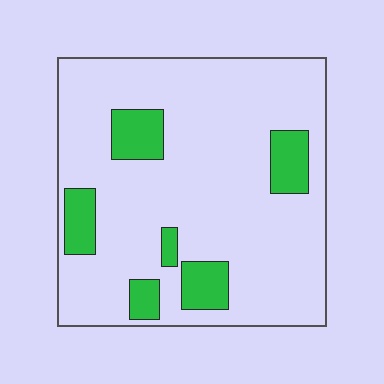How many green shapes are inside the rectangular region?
6.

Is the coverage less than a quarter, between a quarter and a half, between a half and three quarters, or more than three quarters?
Less than a quarter.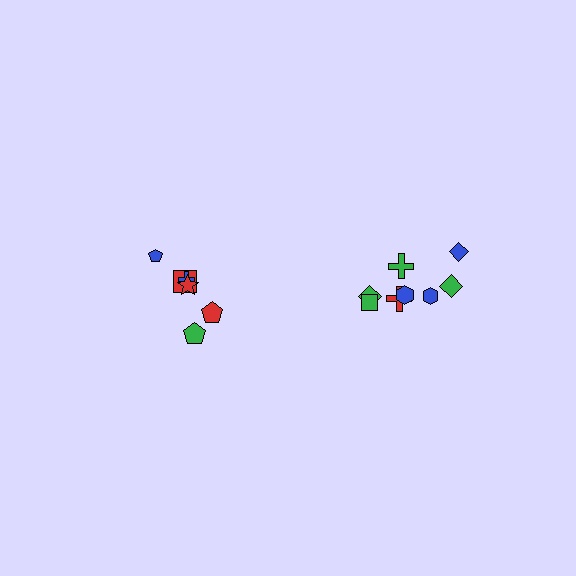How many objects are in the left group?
There are 6 objects.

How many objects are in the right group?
There are 8 objects.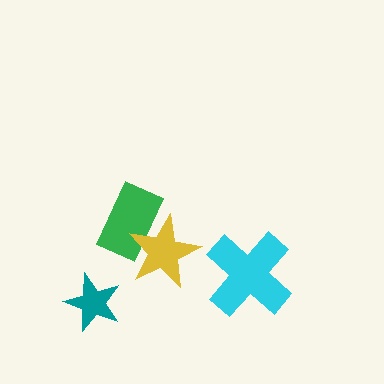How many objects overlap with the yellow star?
1 object overlaps with the yellow star.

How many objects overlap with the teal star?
0 objects overlap with the teal star.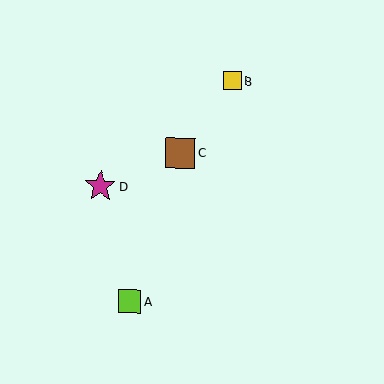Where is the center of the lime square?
The center of the lime square is at (129, 301).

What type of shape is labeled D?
Shape D is a magenta star.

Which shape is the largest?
The magenta star (labeled D) is the largest.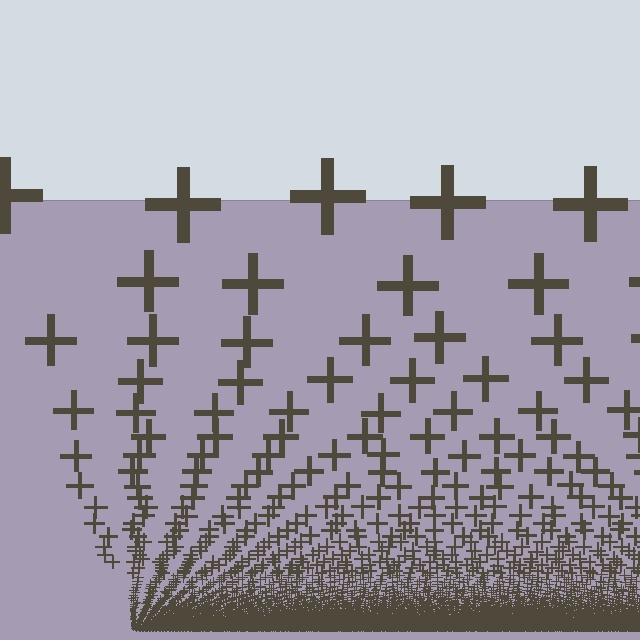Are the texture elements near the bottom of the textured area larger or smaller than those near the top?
Smaller. The gradient is inverted — elements near the bottom are smaller and denser.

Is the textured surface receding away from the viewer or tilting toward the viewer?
The surface appears to tilt toward the viewer. Texture elements get larger and sparser toward the top.